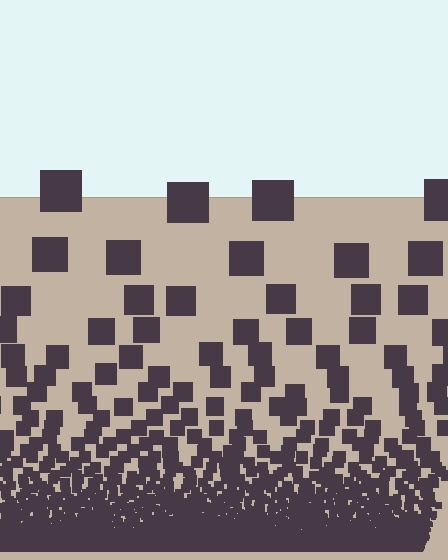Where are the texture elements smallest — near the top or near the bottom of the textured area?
Near the bottom.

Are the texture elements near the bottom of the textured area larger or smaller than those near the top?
Smaller. The gradient is inverted — elements near the bottom are smaller and denser.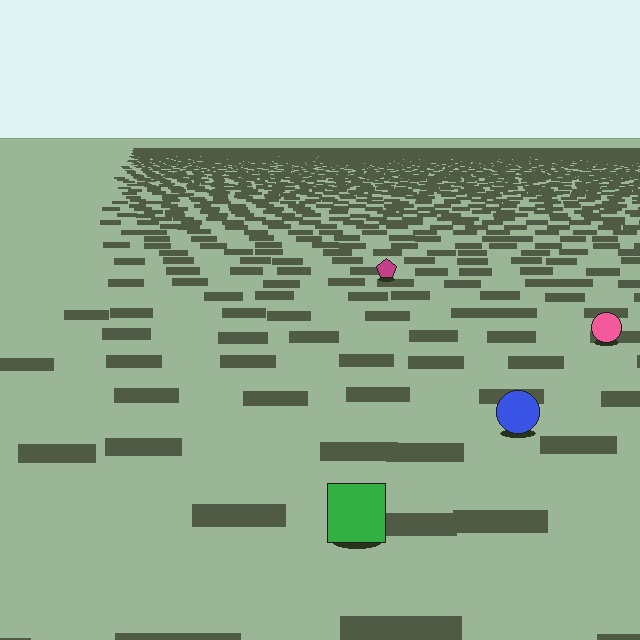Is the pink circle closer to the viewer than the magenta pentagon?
Yes. The pink circle is closer — you can tell from the texture gradient: the ground texture is coarser near it.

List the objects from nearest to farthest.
From nearest to farthest: the green square, the blue circle, the pink circle, the magenta pentagon.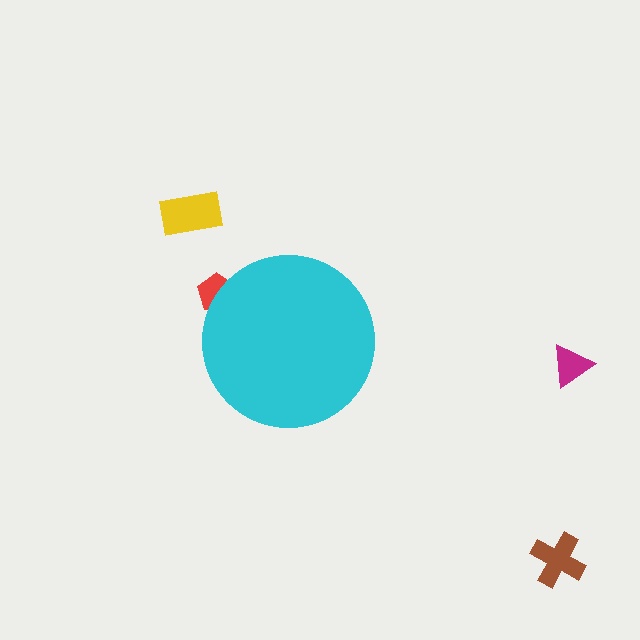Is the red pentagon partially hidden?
Yes, the red pentagon is partially hidden behind the cyan circle.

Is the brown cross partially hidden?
No, the brown cross is fully visible.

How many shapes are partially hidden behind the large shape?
1 shape is partially hidden.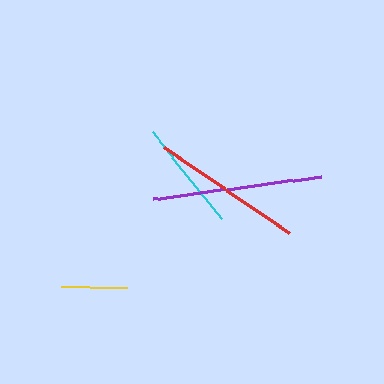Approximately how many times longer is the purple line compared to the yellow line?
The purple line is approximately 2.6 times the length of the yellow line.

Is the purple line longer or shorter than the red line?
The purple line is longer than the red line.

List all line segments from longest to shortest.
From longest to shortest: purple, red, cyan, yellow.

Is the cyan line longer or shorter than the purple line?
The purple line is longer than the cyan line.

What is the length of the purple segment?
The purple segment is approximately 170 pixels long.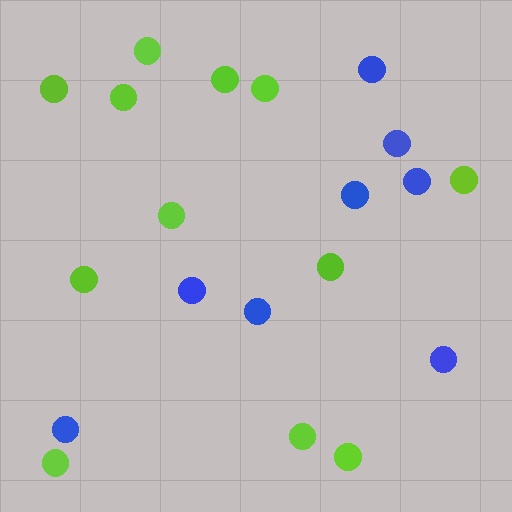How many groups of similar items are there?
There are 2 groups: one group of blue circles (8) and one group of lime circles (12).